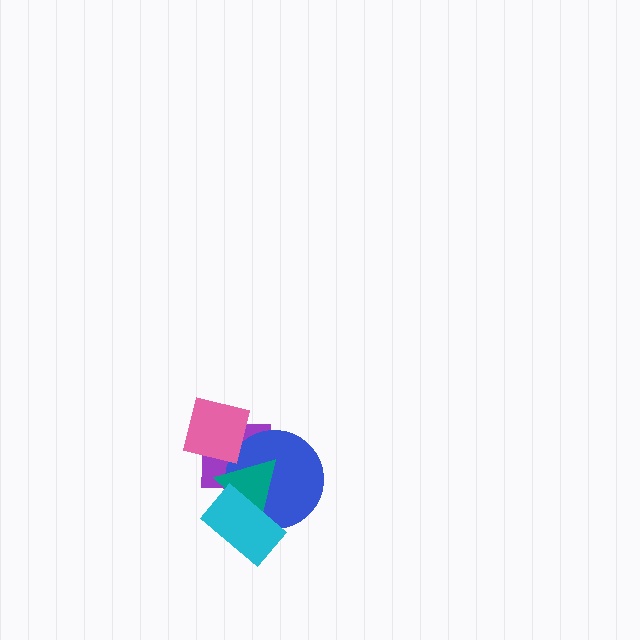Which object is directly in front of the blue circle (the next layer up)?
The teal triangle is directly in front of the blue circle.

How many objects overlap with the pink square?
1 object overlaps with the pink square.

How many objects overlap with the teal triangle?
3 objects overlap with the teal triangle.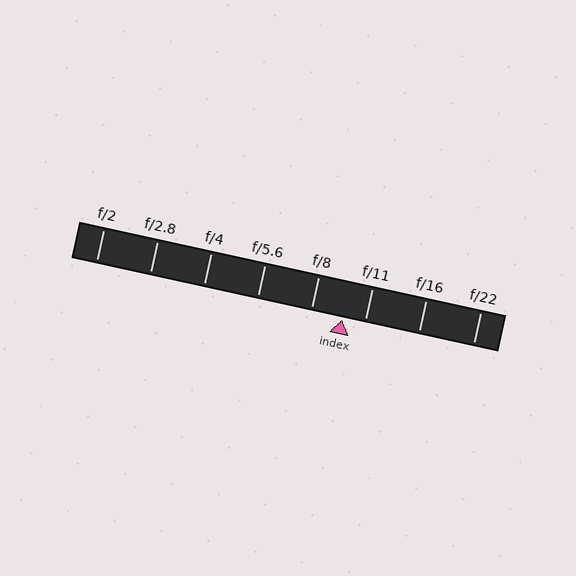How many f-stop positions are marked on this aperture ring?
There are 8 f-stop positions marked.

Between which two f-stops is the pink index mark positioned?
The index mark is between f/8 and f/11.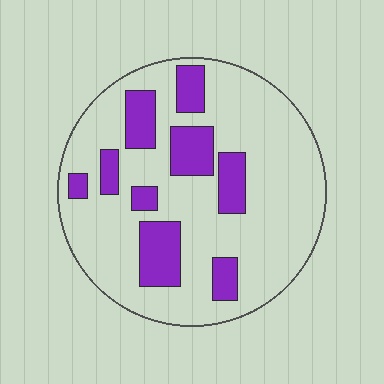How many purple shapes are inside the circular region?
9.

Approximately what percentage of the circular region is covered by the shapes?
Approximately 25%.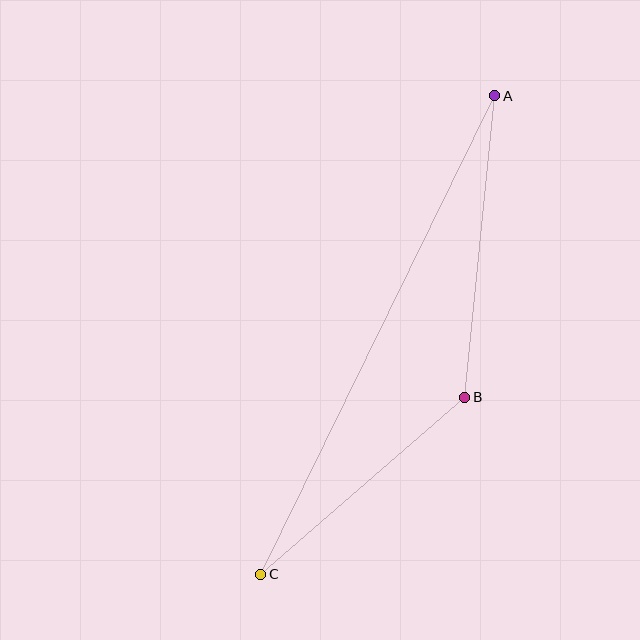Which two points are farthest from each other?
Points A and C are farthest from each other.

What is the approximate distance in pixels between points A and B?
The distance between A and B is approximately 303 pixels.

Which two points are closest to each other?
Points B and C are closest to each other.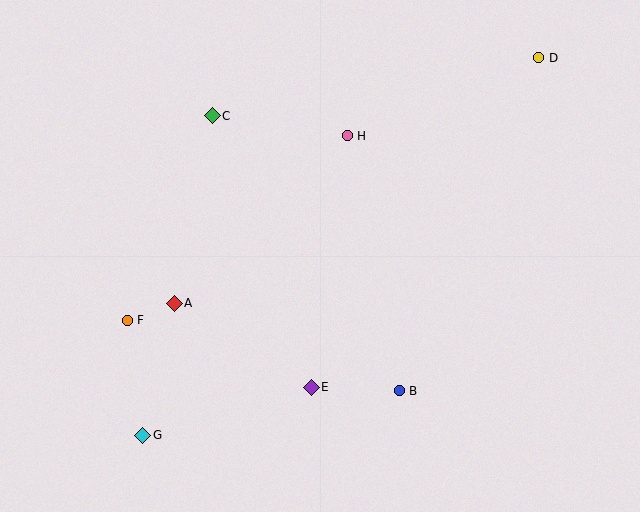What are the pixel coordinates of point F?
Point F is at (127, 320).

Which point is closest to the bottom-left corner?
Point G is closest to the bottom-left corner.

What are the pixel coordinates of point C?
Point C is at (212, 116).